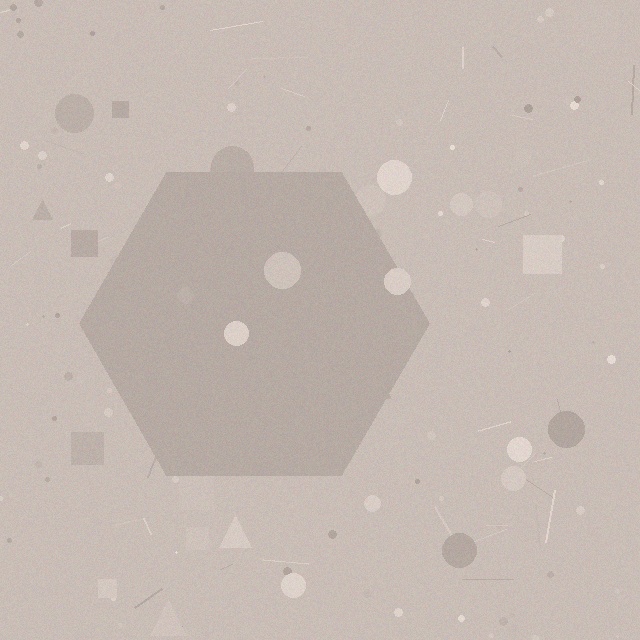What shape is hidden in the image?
A hexagon is hidden in the image.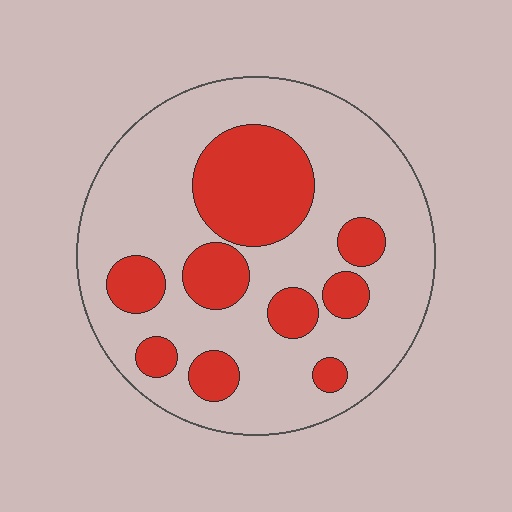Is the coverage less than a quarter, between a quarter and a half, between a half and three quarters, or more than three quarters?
Between a quarter and a half.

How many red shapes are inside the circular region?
9.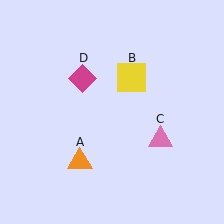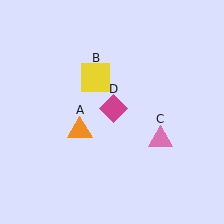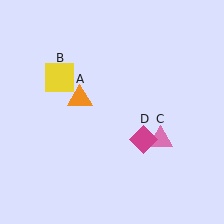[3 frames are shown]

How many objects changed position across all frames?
3 objects changed position: orange triangle (object A), yellow square (object B), magenta diamond (object D).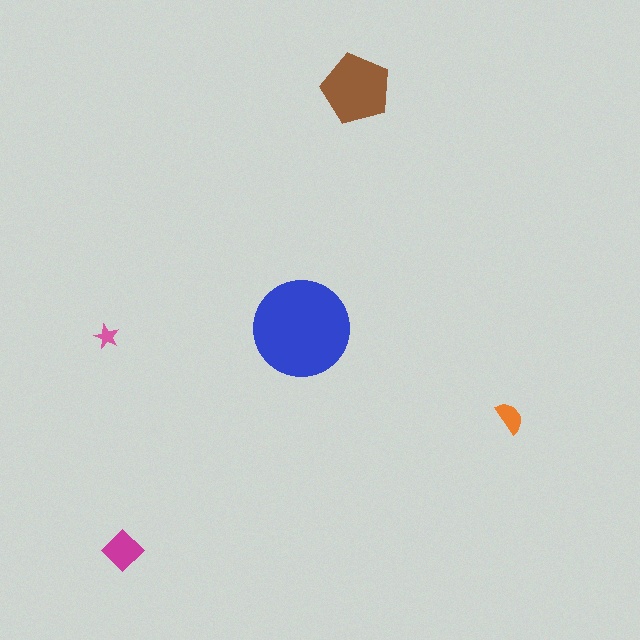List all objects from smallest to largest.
The pink star, the orange semicircle, the magenta diamond, the brown pentagon, the blue circle.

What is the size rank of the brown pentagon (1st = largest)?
2nd.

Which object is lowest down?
The magenta diamond is bottommost.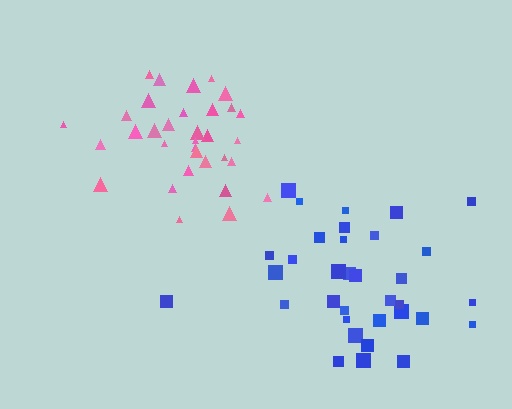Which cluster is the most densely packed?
Pink.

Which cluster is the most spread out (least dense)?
Blue.